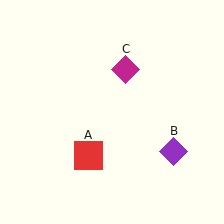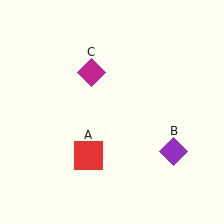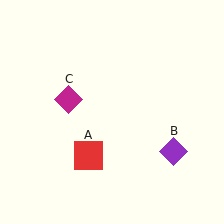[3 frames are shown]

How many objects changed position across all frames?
1 object changed position: magenta diamond (object C).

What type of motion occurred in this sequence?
The magenta diamond (object C) rotated counterclockwise around the center of the scene.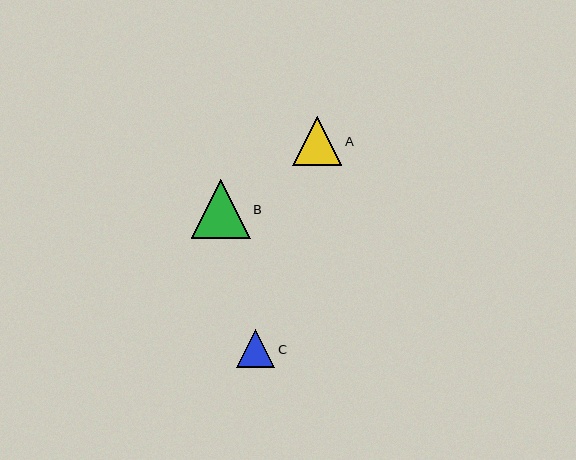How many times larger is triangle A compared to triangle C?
Triangle A is approximately 1.3 times the size of triangle C.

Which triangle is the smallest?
Triangle C is the smallest with a size of approximately 38 pixels.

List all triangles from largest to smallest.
From largest to smallest: B, A, C.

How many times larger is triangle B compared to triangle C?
Triangle B is approximately 1.6 times the size of triangle C.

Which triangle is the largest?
Triangle B is the largest with a size of approximately 59 pixels.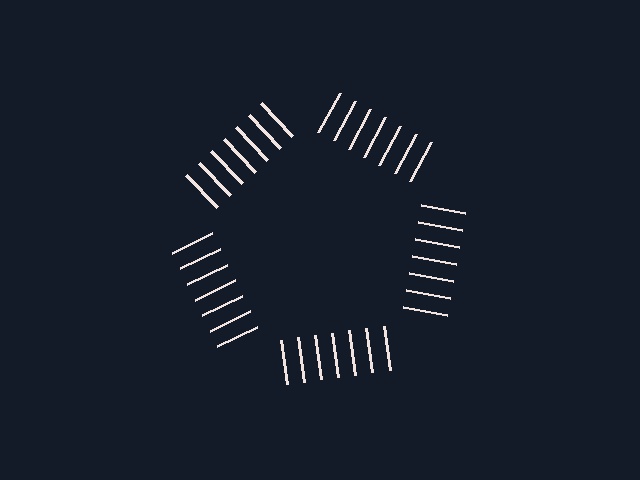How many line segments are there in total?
35 — 7 along each of the 5 edges.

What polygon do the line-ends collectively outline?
An illusory pentagon — the line segments terminate on its edges but no continuous stroke is drawn.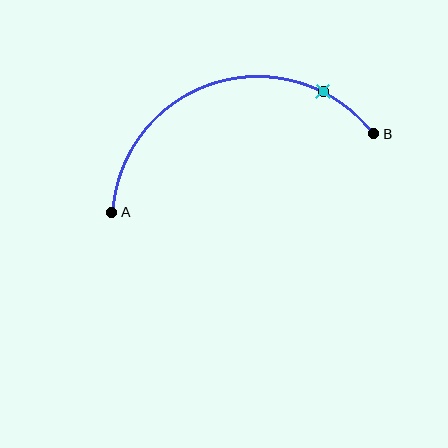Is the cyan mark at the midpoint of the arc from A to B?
No. The cyan mark lies on the arc but is closer to endpoint B. The arc midpoint would be at the point on the curve equidistant along the arc from both A and B.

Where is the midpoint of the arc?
The arc midpoint is the point on the curve farthest from the straight line joining A and B. It sits above that line.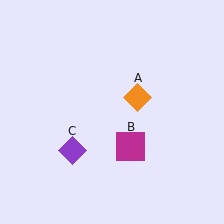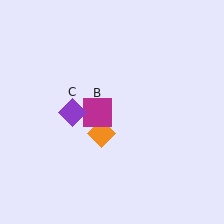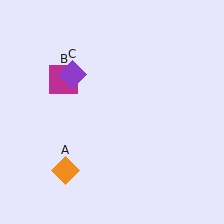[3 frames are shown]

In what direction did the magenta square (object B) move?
The magenta square (object B) moved up and to the left.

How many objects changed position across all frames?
3 objects changed position: orange diamond (object A), magenta square (object B), purple diamond (object C).